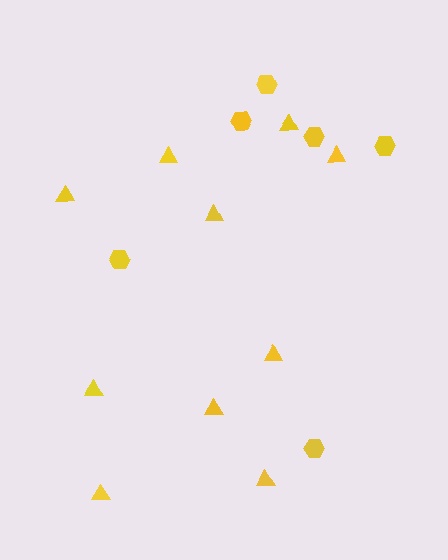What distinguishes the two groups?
There are 2 groups: one group of hexagons (6) and one group of triangles (10).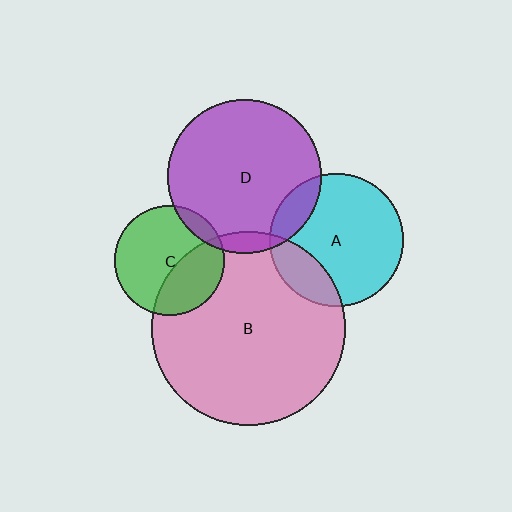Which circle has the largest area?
Circle B (pink).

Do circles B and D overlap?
Yes.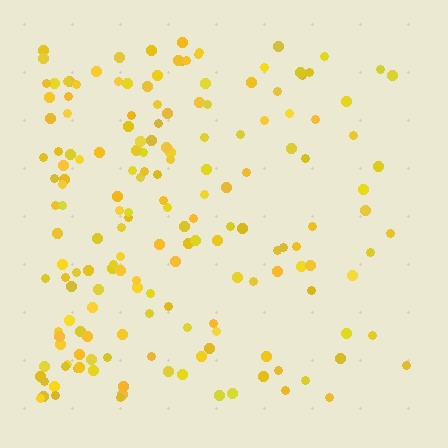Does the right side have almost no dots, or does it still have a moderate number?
Still a moderate number, just noticeably fewer than the left.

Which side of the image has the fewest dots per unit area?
The right.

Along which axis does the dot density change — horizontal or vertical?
Horizontal.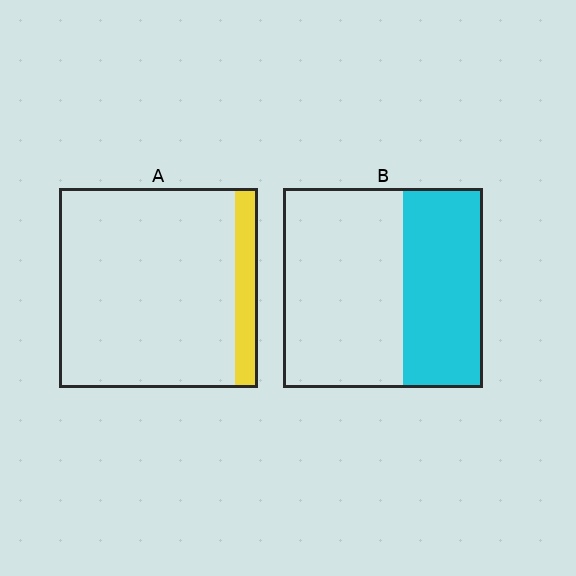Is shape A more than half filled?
No.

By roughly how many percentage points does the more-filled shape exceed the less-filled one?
By roughly 30 percentage points (B over A).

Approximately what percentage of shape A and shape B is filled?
A is approximately 10% and B is approximately 40%.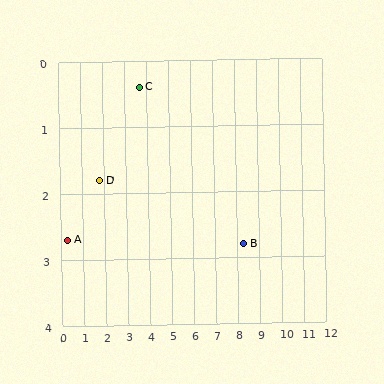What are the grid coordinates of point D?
Point D is at approximately (1.8, 1.8).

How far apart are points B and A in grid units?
Points B and A are about 8.0 grid units apart.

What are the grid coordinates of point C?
Point C is at approximately (3.7, 0.4).